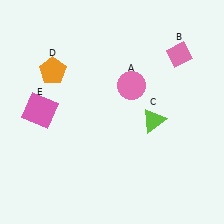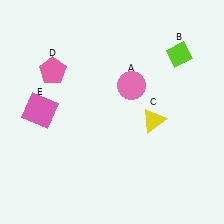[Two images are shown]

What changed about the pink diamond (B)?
In Image 1, B is pink. In Image 2, it changed to lime.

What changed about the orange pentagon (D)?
In Image 1, D is orange. In Image 2, it changed to pink.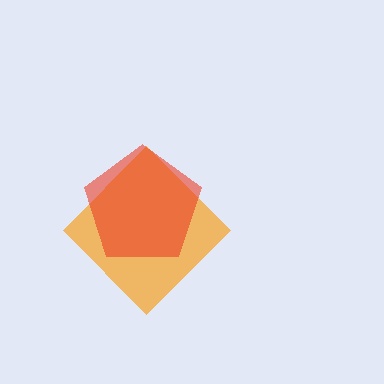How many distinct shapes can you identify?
There are 2 distinct shapes: an orange diamond, a red pentagon.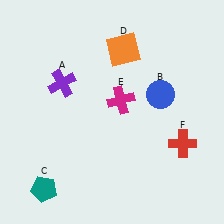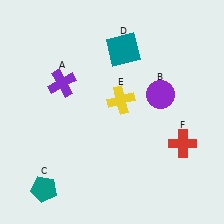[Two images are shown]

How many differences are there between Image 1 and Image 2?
There are 3 differences between the two images.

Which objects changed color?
B changed from blue to purple. D changed from orange to teal. E changed from magenta to yellow.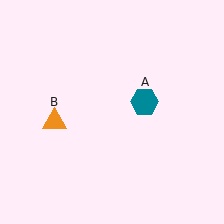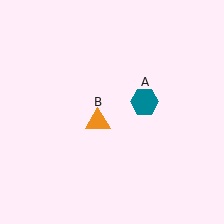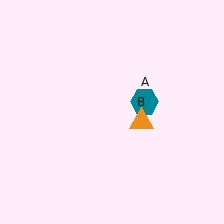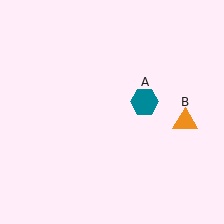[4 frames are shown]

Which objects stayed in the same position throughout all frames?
Teal hexagon (object A) remained stationary.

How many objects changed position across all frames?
1 object changed position: orange triangle (object B).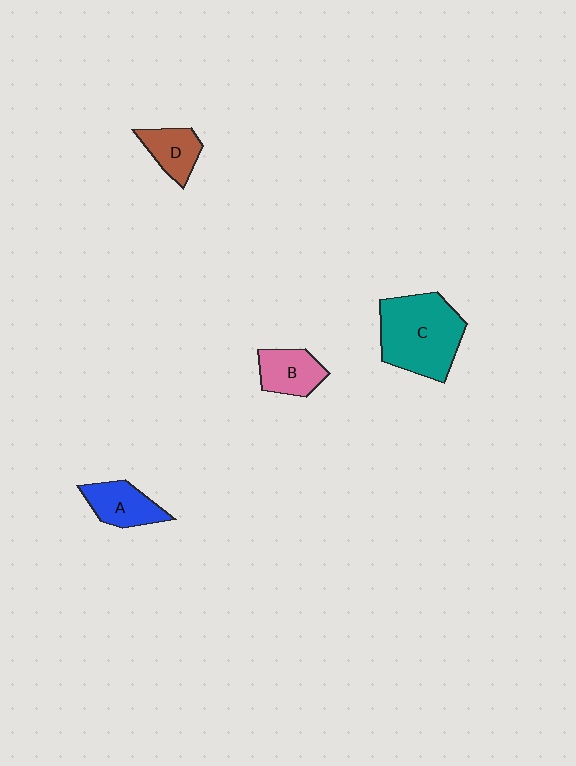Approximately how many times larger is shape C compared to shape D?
Approximately 2.5 times.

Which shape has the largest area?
Shape C (teal).